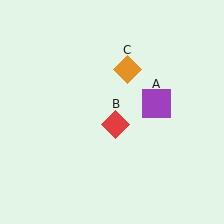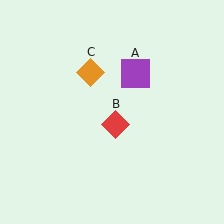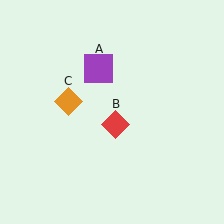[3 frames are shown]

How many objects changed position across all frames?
2 objects changed position: purple square (object A), orange diamond (object C).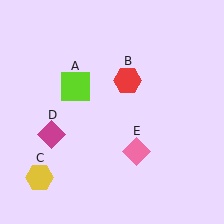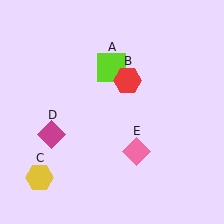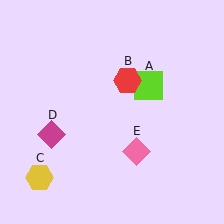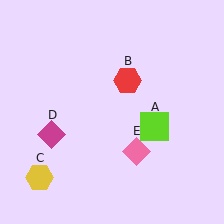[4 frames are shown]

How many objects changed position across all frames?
1 object changed position: lime square (object A).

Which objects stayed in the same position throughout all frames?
Red hexagon (object B) and yellow hexagon (object C) and magenta diamond (object D) and pink diamond (object E) remained stationary.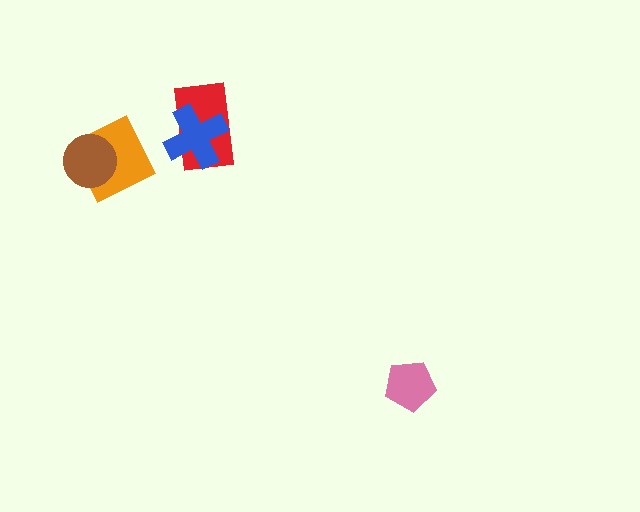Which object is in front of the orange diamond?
The brown circle is in front of the orange diamond.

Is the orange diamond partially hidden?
Yes, it is partially covered by another shape.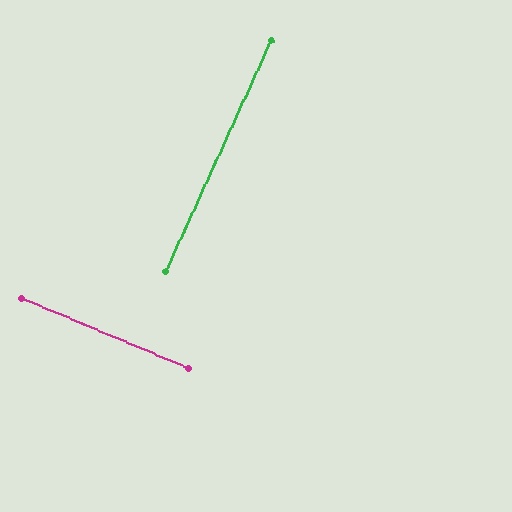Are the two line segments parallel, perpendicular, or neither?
Perpendicular — they meet at approximately 88°.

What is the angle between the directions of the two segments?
Approximately 88 degrees.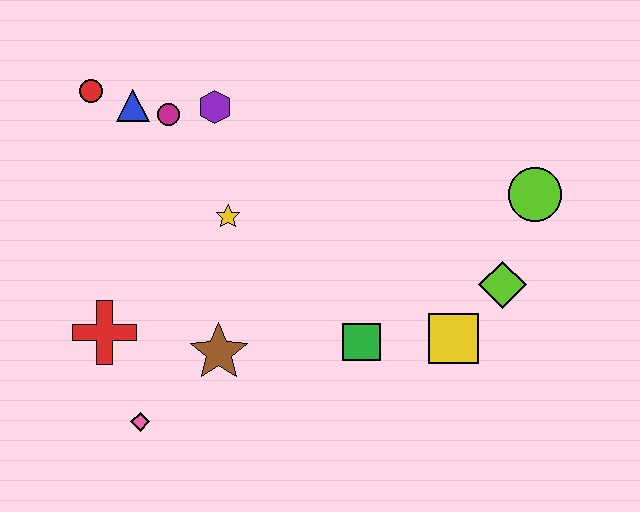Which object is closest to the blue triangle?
The magenta circle is closest to the blue triangle.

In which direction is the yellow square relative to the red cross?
The yellow square is to the right of the red cross.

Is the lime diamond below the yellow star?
Yes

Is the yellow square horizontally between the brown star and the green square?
No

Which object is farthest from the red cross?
The lime circle is farthest from the red cross.